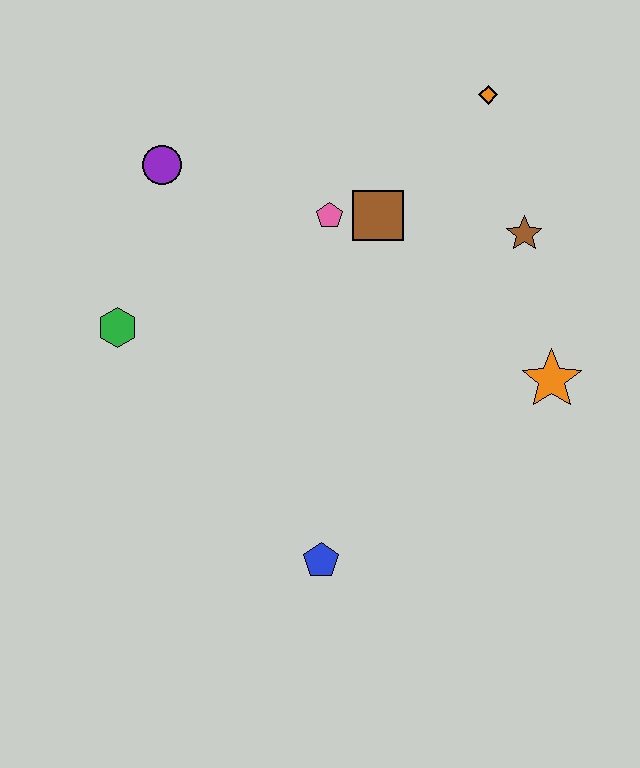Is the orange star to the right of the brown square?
Yes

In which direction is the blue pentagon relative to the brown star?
The blue pentagon is below the brown star.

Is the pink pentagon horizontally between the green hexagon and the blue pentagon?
No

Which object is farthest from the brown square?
The blue pentagon is farthest from the brown square.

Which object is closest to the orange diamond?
The brown star is closest to the orange diamond.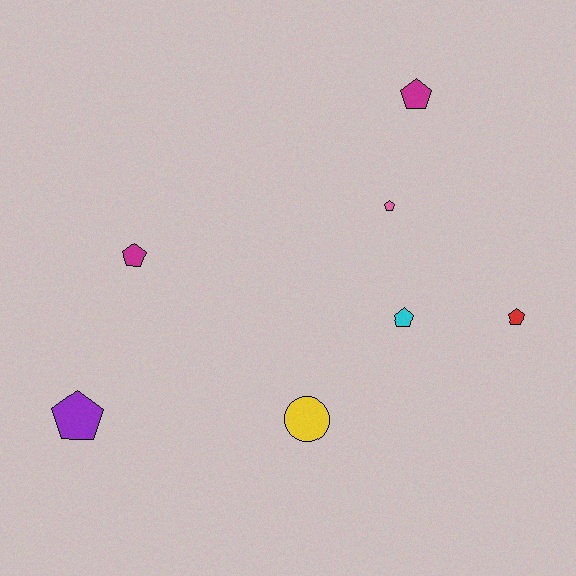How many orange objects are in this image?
There are no orange objects.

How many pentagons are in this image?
There are 6 pentagons.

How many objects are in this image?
There are 7 objects.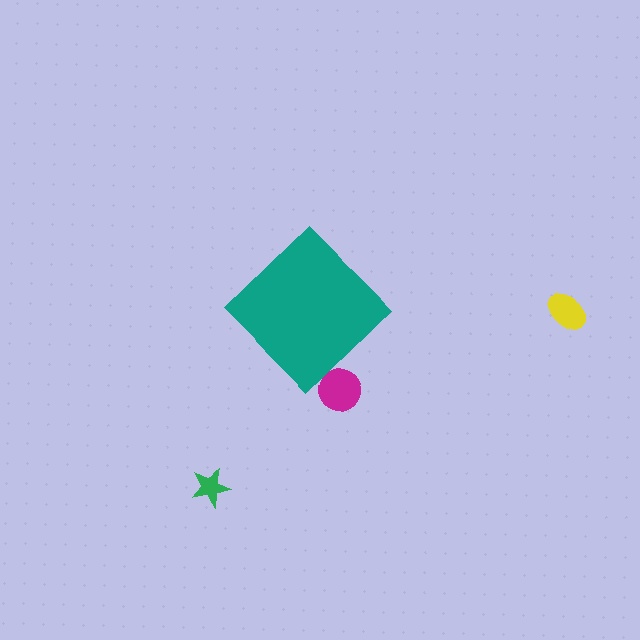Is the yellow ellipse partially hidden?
No, the yellow ellipse is fully visible.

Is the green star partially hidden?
No, the green star is fully visible.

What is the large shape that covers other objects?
A teal diamond.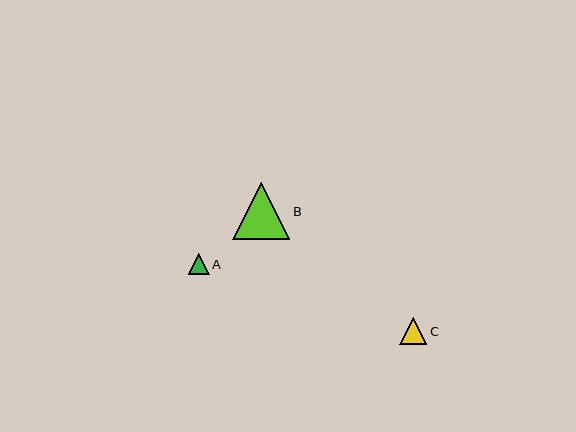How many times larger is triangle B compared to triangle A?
Triangle B is approximately 2.7 times the size of triangle A.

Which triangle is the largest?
Triangle B is the largest with a size of approximately 57 pixels.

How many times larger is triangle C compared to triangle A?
Triangle C is approximately 1.3 times the size of triangle A.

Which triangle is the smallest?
Triangle A is the smallest with a size of approximately 21 pixels.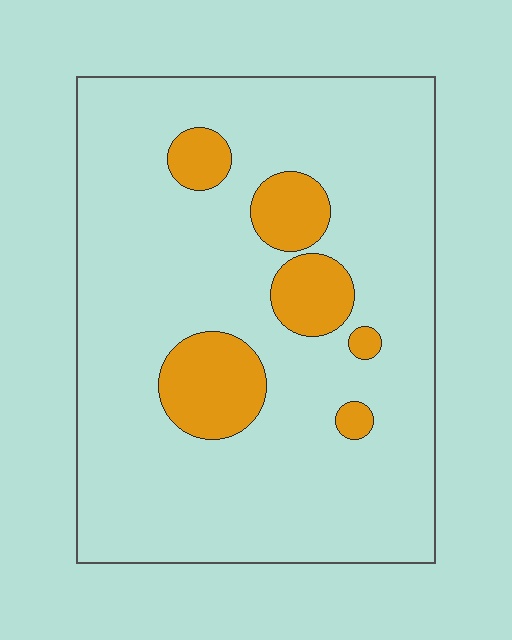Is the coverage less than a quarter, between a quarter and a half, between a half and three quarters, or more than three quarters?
Less than a quarter.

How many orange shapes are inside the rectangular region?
6.